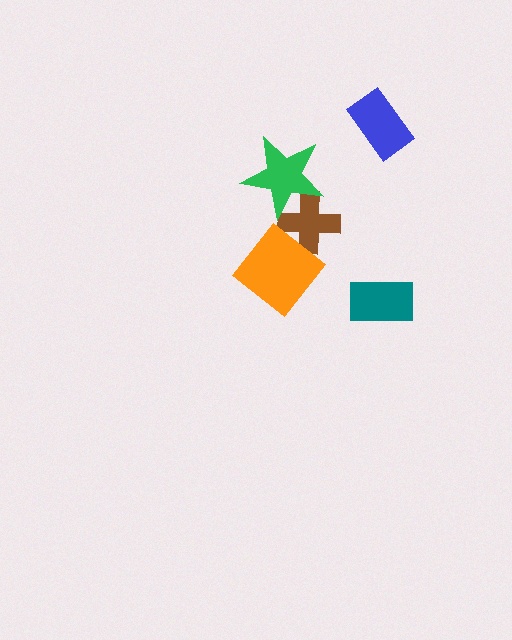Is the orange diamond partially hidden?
No, no other shape covers it.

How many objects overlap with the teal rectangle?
0 objects overlap with the teal rectangle.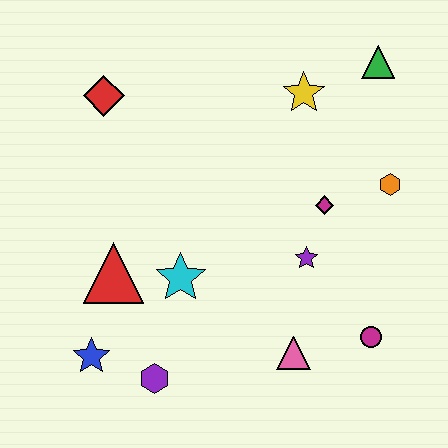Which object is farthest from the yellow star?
The blue star is farthest from the yellow star.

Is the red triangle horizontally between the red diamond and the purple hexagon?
Yes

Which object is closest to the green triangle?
The yellow star is closest to the green triangle.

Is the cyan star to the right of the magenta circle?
No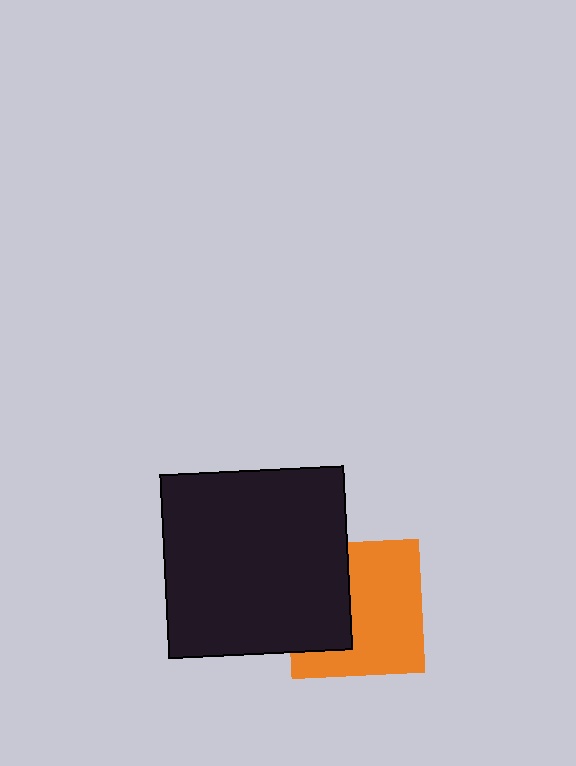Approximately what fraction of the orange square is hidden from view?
Roughly 37% of the orange square is hidden behind the black square.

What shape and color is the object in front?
The object in front is a black square.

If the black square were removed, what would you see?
You would see the complete orange square.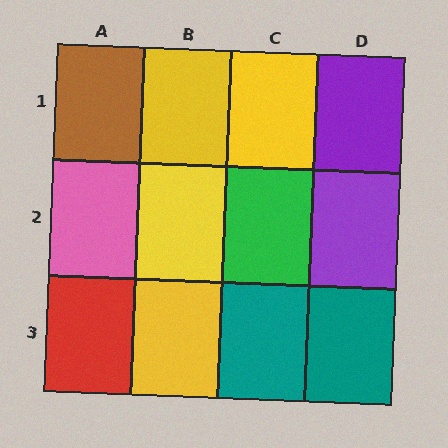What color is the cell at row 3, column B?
Yellow.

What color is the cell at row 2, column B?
Yellow.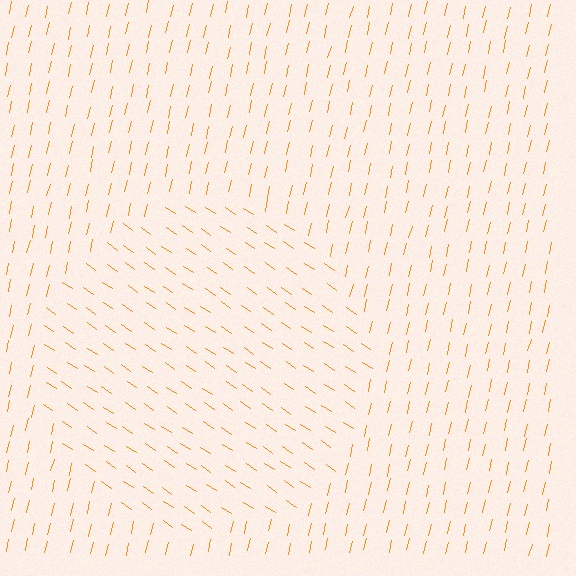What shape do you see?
I see a circle.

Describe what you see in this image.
The image is filled with small orange line segments. A circle region in the image has lines oriented differently from the surrounding lines, creating a visible texture boundary.